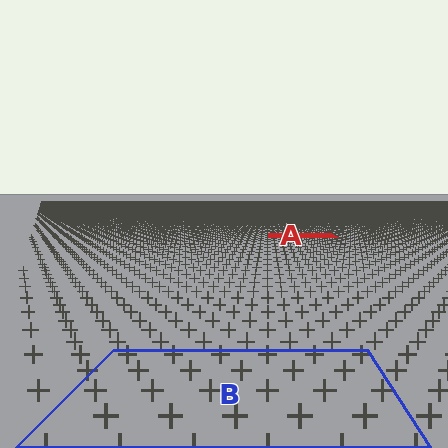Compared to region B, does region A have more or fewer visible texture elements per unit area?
Region A has more texture elements per unit area — they are packed more densely because it is farther away.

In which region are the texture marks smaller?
The texture marks are smaller in region A, because it is farther away.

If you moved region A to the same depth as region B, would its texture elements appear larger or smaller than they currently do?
They would appear larger. At a closer depth, the same texture elements are projected at a bigger on-screen size.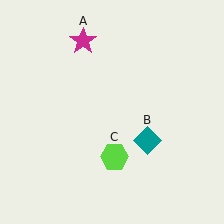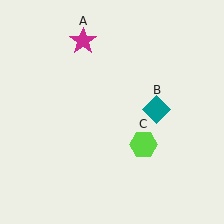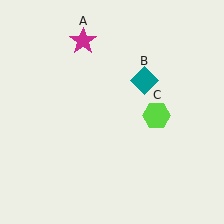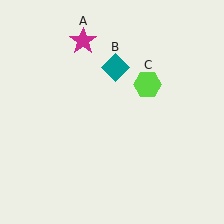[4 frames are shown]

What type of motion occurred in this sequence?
The teal diamond (object B), lime hexagon (object C) rotated counterclockwise around the center of the scene.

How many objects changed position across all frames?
2 objects changed position: teal diamond (object B), lime hexagon (object C).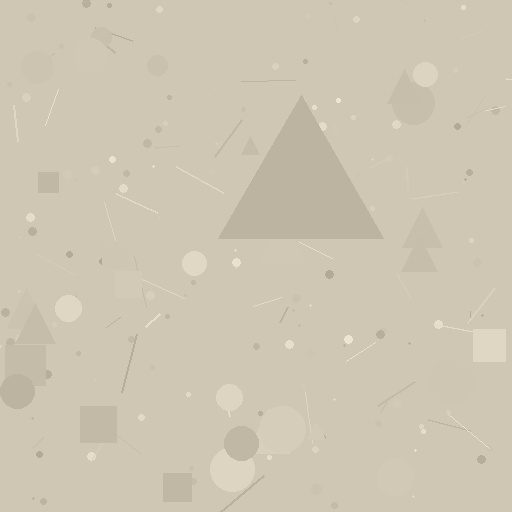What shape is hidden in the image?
A triangle is hidden in the image.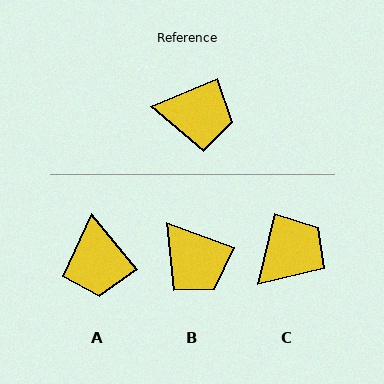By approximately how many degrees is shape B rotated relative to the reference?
Approximately 43 degrees clockwise.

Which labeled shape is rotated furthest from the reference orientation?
A, about 73 degrees away.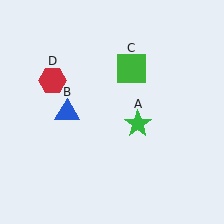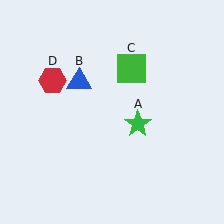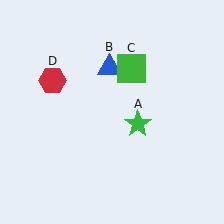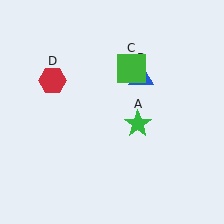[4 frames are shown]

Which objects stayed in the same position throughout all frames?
Green star (object A) and green square (object C) and red hexagon (object D) remained stationary.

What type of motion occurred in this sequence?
The blue triangle (object B) rotated clockwise around the center of the scene.